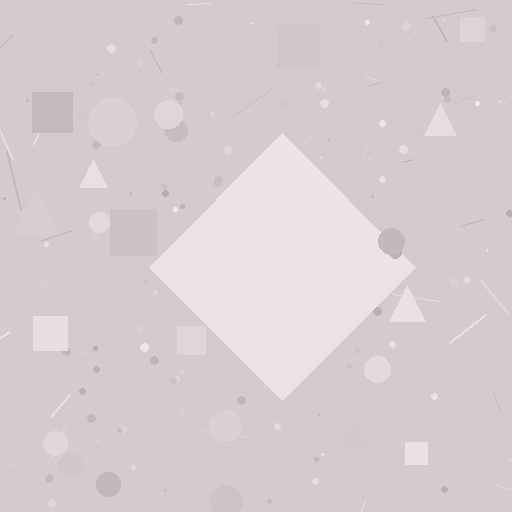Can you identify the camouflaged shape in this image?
The camouflaged shape is a diamond.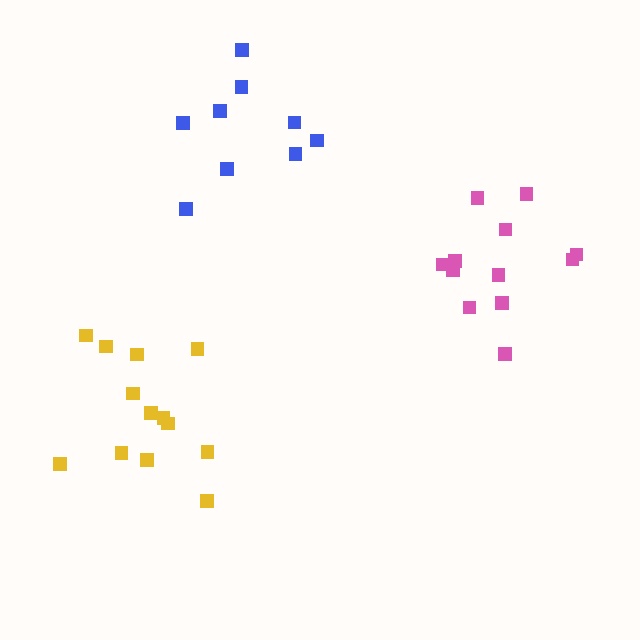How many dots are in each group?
Group 1: 12 dots, Group 2: 9 dots, Group 3: 13 dots (34 total).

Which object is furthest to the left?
The yellow cluster is leftmost.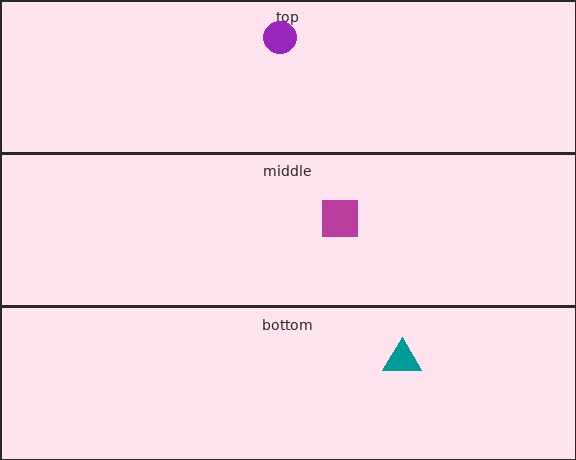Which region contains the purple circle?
The top region.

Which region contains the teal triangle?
The bottom region.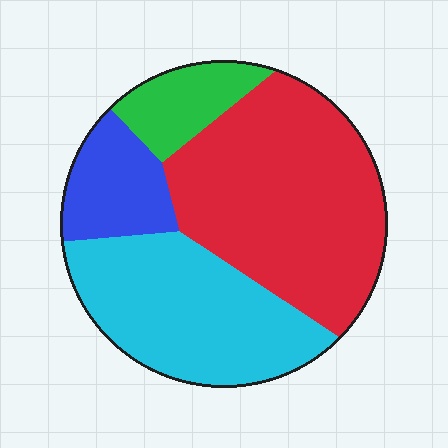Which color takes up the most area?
Red, at roughly 45%.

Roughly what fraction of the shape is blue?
Blue takes up less than a quarter of the shape.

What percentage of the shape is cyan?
Cyan takes up about one third (1/3) of the shape.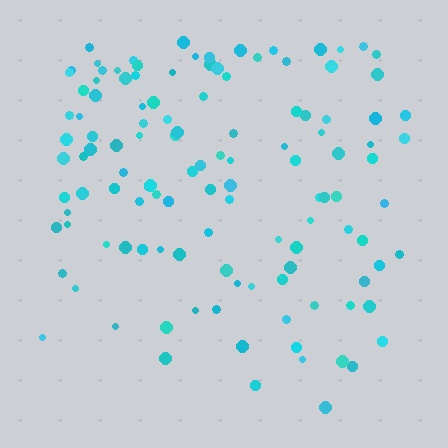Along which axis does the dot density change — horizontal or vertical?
Vertical.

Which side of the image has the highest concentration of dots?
The top.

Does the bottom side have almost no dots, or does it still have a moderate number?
Still a moderate number, just noticeably fewer than the top.